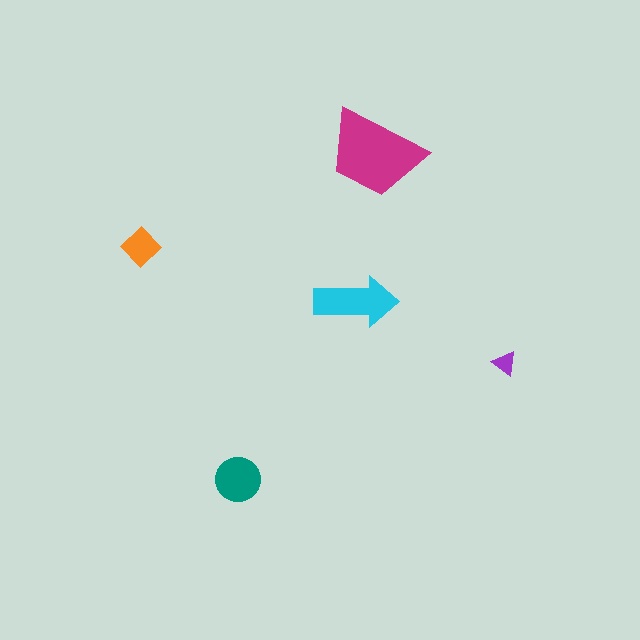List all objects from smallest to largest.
The purple triangle, the orange diamond, the teal circle, the cyan arrow, the magenta trapezoid.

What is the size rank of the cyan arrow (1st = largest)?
2nd.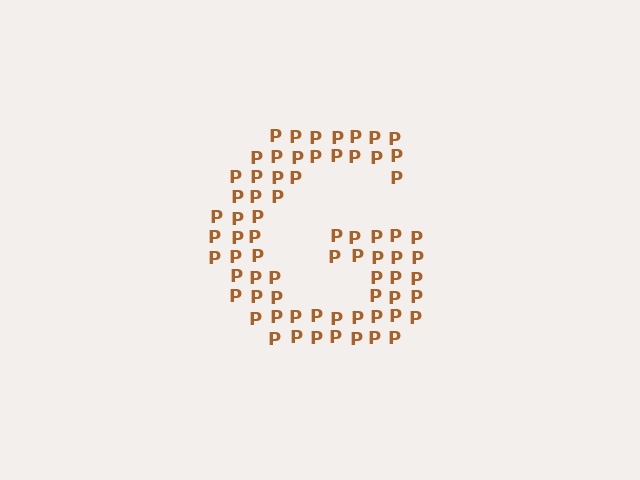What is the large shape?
The large shape is the letter G.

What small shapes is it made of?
It is made of small letter P's.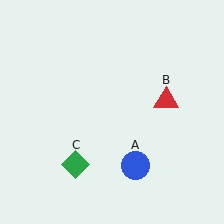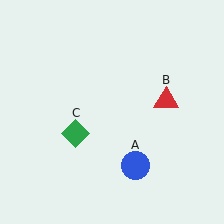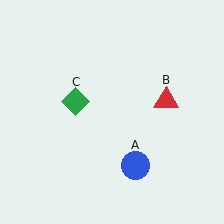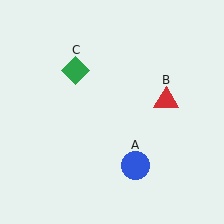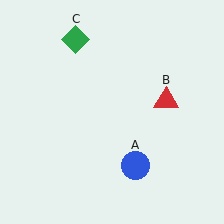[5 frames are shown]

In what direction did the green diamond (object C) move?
The green diamond (object C) moved up.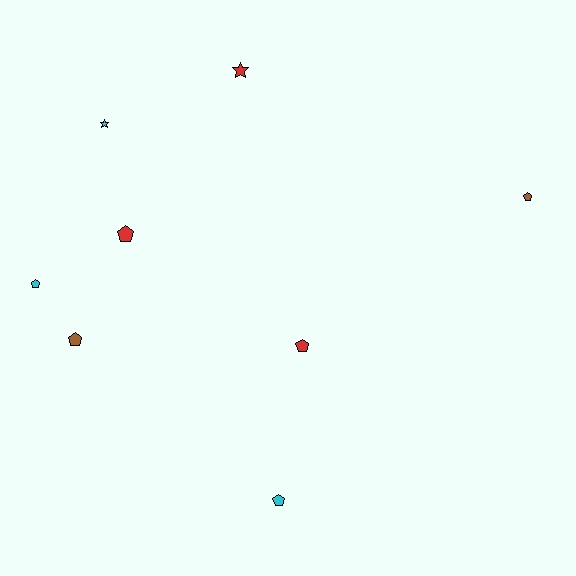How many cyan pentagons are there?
There are 2 cyan pentagons.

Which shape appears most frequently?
Pentagon, with 6 objects.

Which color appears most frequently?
Cyan, with 3 objects.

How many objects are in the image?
There are 8 objects.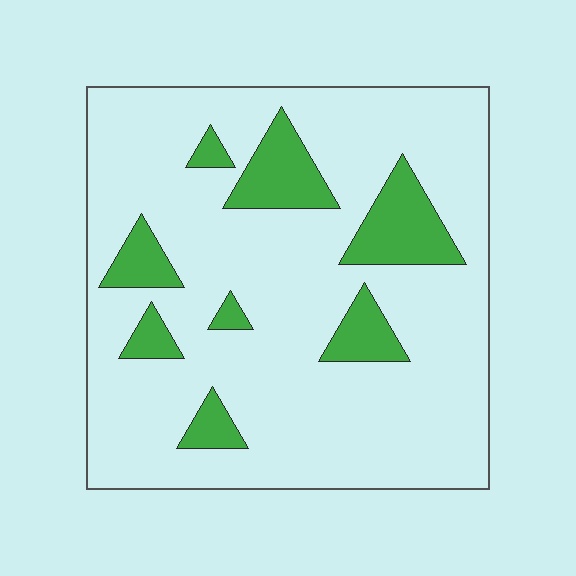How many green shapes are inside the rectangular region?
8.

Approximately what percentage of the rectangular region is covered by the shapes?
Approximately 15%.